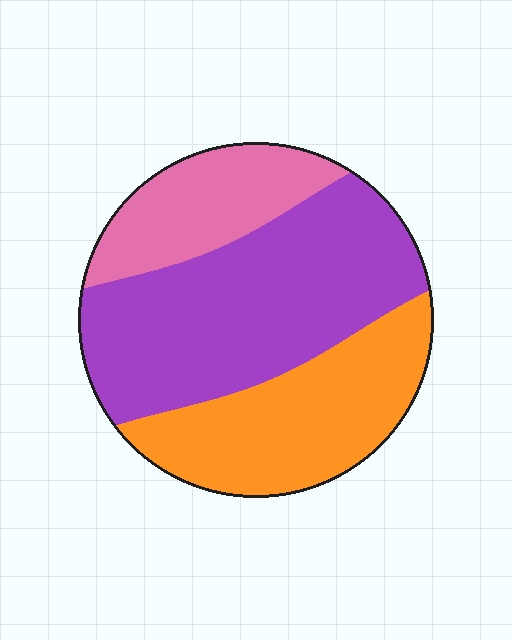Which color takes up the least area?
Pink, at roughly 20%.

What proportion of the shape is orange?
Orange covers about 30% of the shape.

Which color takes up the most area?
Purple, at roughly 50%.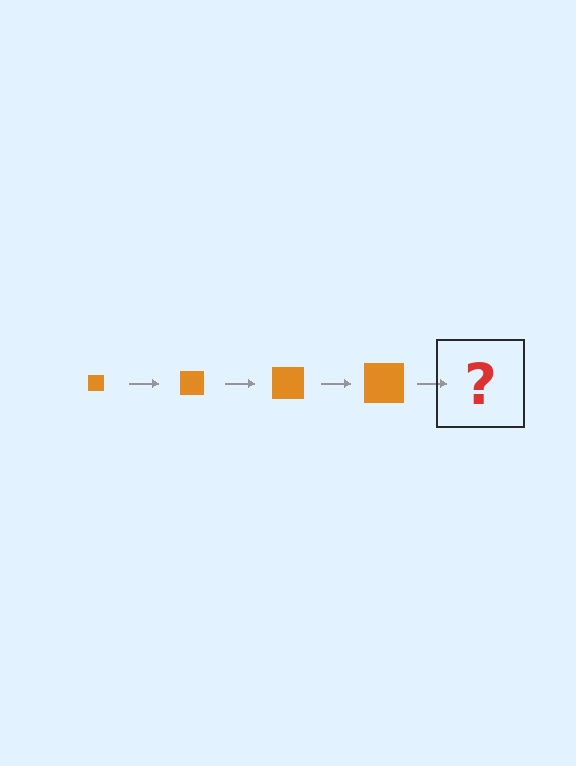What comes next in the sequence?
The next element should be an orange square, larger than the previous one.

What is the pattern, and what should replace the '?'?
The pattern is that the square gets progressively larger each step. The '?' should be an orange square, larger than the previous one.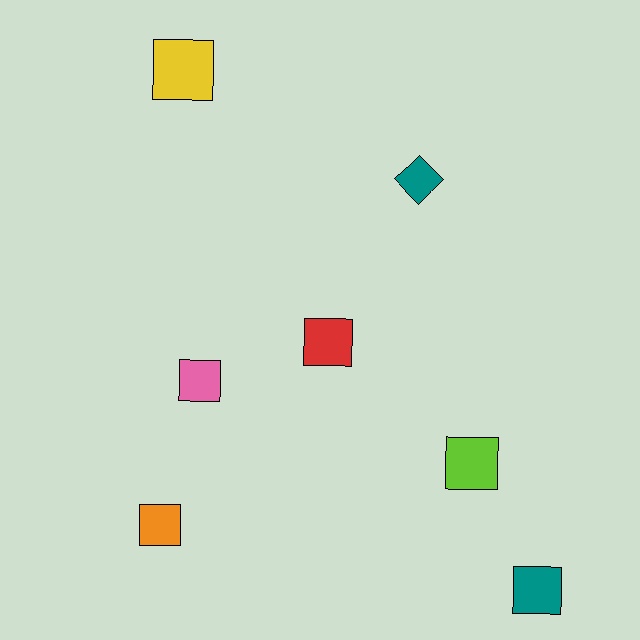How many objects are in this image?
There are 7 objects.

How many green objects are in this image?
There are no green objects.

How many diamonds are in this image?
There is 1 diamond.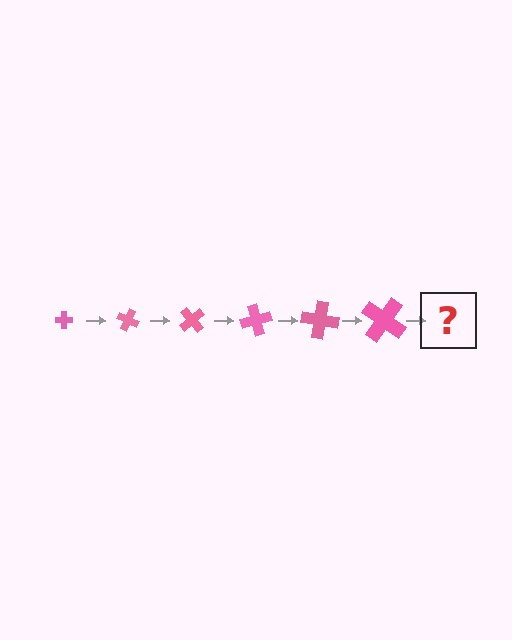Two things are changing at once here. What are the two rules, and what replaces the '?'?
The two rules are that the cross grows larger each step and it rotates 25 degrees each step. The '?' should be a cross, larger than the previous one and rotated 150 degrees from the start.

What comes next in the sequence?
The next element should be a cross, larger than the previous one and rotated 150 degrees from the start.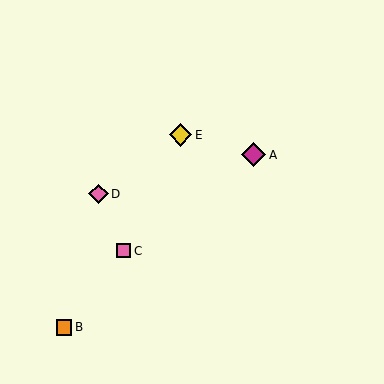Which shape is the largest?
The magenta diamond (labeled A) is the largest.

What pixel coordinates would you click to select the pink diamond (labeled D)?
Click at (99, 194) to select the pink diamond D.